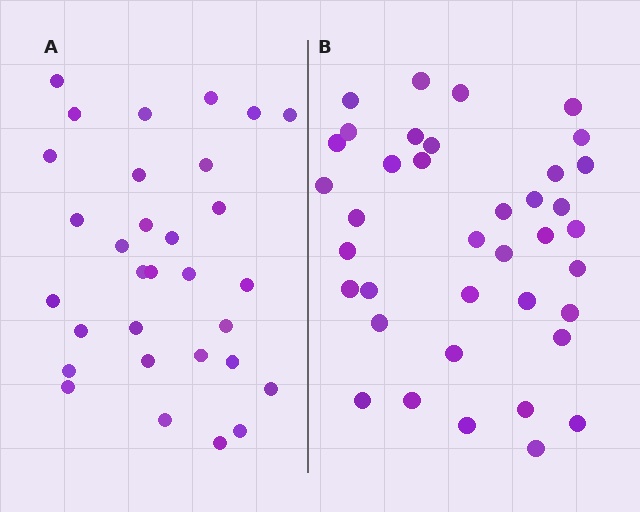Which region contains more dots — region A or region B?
Region B (the right region) has more dots.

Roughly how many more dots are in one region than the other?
Region B has roughly 8 or so more dots than region A.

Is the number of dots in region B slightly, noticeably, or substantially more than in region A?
Region B has only slightly more — the two regions are fairly close. The ratio is roughly 1.2 to 1.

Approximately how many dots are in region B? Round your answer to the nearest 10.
About 40 dots. (The exact count is 38, which rounds to 40.)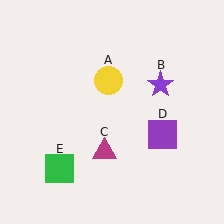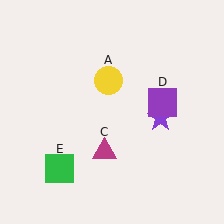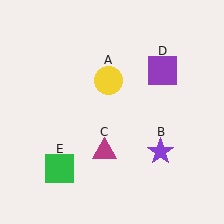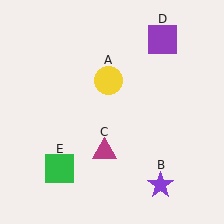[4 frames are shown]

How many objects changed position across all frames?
2 objects changed position: purple star (object B), purple square (object D).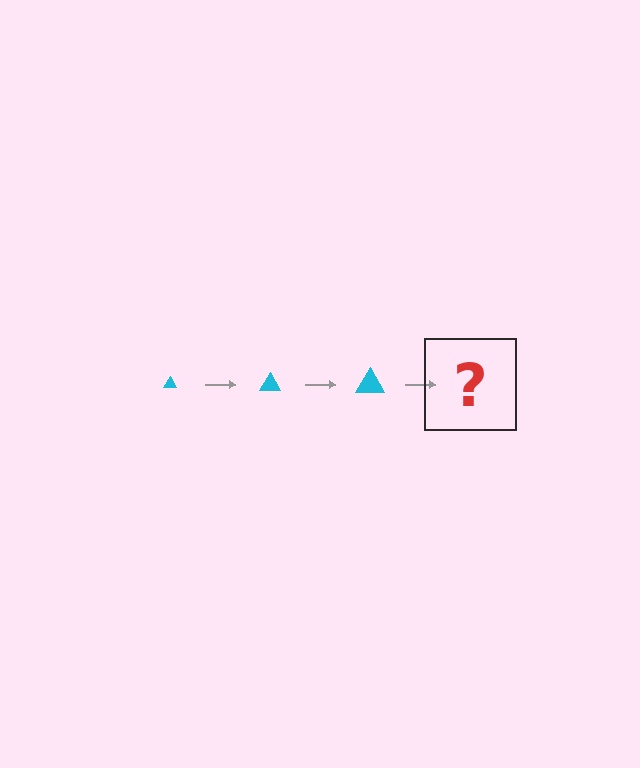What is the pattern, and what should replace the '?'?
The pattern is that the triangle gets progressively larger each step. The '?' should be a cyan triangle, larger than the previous one.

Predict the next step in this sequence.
The next step is a cyan triangle, larger than the previous one.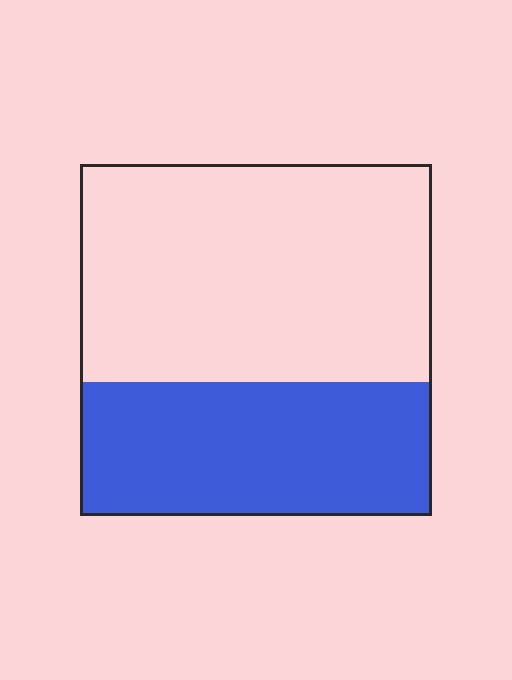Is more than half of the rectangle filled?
No.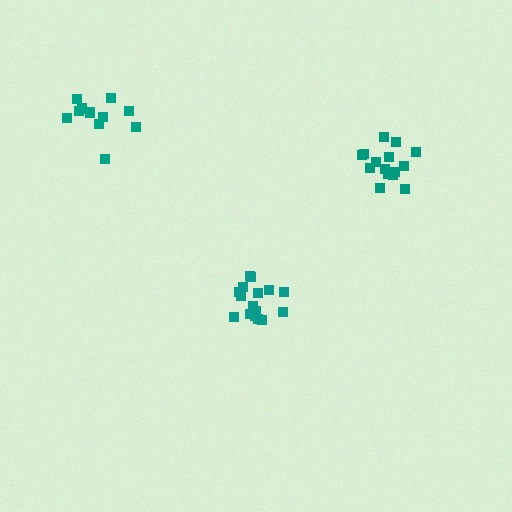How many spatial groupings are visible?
There are 3 spatial groupings.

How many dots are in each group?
Group 1: 16 dots, Group 2: 13 dots, Group 3: 16 dots (45 total).